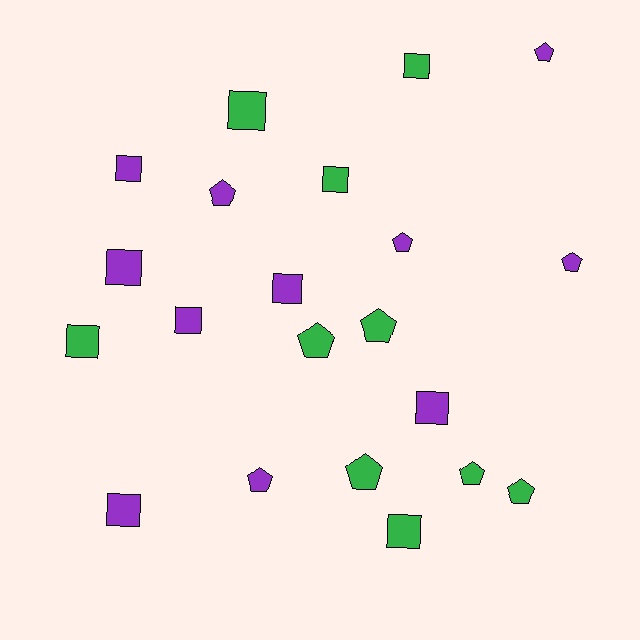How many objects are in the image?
There are 21 objects.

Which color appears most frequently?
Purple, with 11 objects.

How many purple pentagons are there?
There are 5 purple pentagons.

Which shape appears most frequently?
Square, with 11 objects.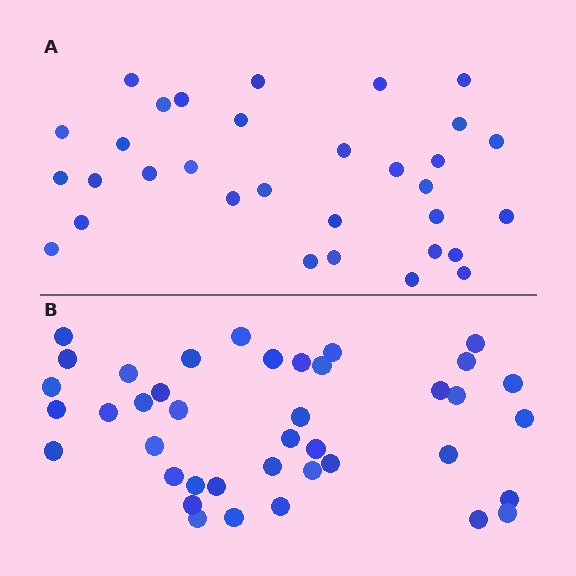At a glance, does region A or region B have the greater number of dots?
Region B (the bottom region) has more dots.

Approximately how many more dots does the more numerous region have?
Region B has roughly 8 or so more dots than region A.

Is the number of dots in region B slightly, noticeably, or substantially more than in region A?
Region B has noticeably more, but not dramatically so. The ratio is roughly 1.2 to 1.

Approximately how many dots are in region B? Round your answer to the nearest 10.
About 40 dots.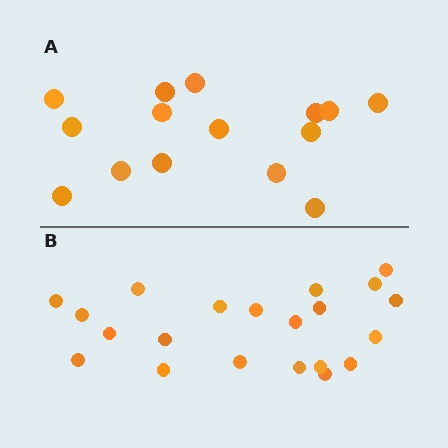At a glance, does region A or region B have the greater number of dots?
Region B (the bottom region) has more dots.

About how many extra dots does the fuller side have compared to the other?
Region B has about 6 more dots than region A.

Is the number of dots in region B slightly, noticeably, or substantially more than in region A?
Region B has noticeably more, but not dramatically so. The ratio is roughly 1.4 to 1.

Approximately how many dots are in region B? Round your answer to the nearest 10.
About 20 dots. (The exact count is 21, which rounds to 20.)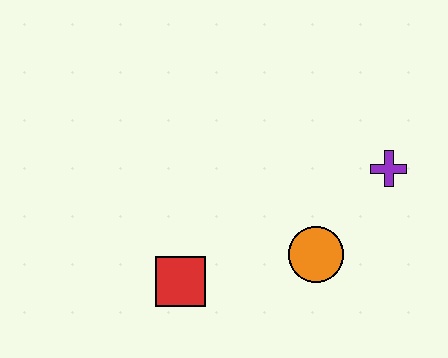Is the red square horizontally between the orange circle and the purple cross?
No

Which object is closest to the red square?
The orange circle is closest to the red square.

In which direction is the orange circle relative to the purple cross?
The orange circle is below the purple cross.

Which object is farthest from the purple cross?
The red square is farthest from the purple cross.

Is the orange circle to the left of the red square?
No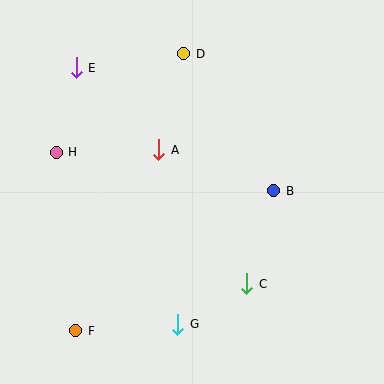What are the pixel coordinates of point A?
Point A is at (159, 150).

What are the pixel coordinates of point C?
Point C is at (247, 284).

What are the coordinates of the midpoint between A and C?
The midpoint between A and C is at (203, 217).